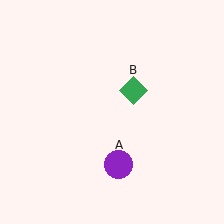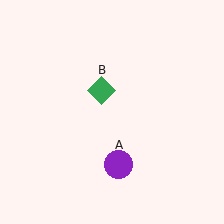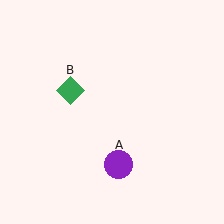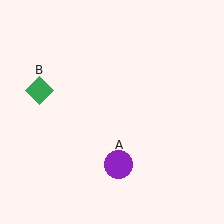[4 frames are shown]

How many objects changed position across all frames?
1 object changed position: green diamond (object B).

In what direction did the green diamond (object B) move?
The green diamond (object B) moved left.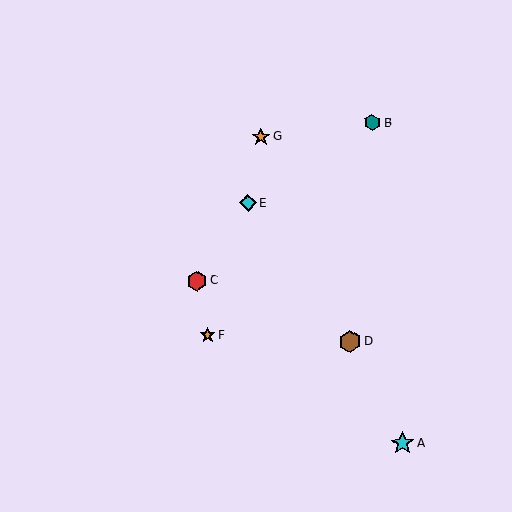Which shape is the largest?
The cyan star (labeled A) is the largest.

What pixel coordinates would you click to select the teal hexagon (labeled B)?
Click at (372, 123) to select the teal hexagon B.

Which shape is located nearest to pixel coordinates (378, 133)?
The teal hexagon (labeled B) at (372, 123) is nearest to that location.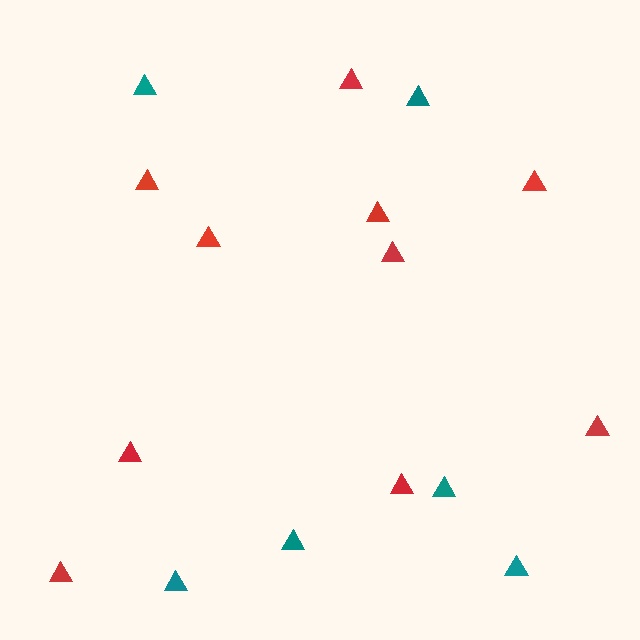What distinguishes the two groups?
There are 2 groups: one group of red triangles (10) and one group of teal triangles (6).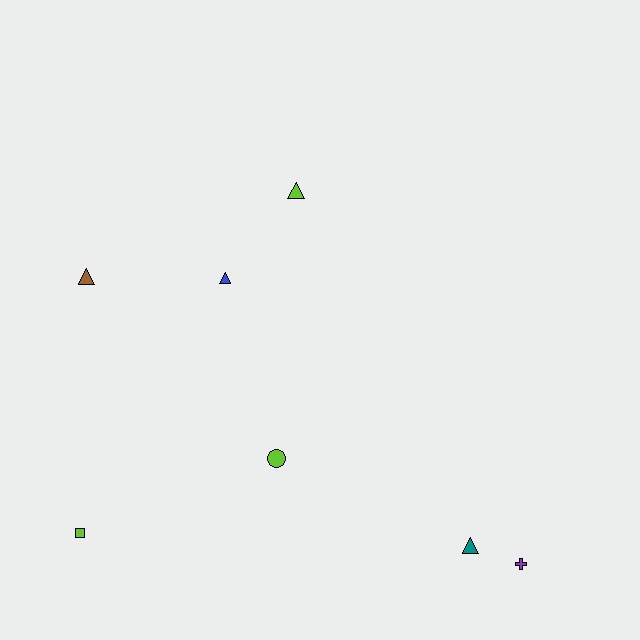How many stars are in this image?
There are no stars.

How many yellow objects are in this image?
There are no yellow objects.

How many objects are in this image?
There are 7 objects.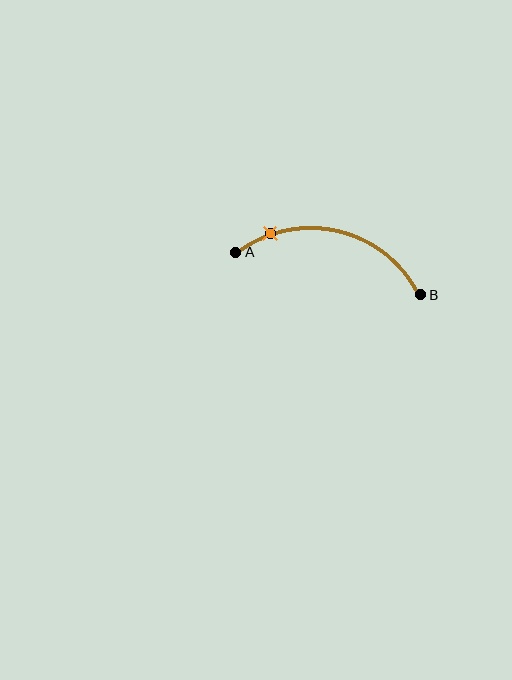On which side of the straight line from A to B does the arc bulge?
The arc bulges above the straight line connecting A and B.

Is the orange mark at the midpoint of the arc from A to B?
No. The orange mark lies on the arc but is closer to endpoint A. The arc midpoint would be at the point on the curve equidistant along the arc from both A and B.